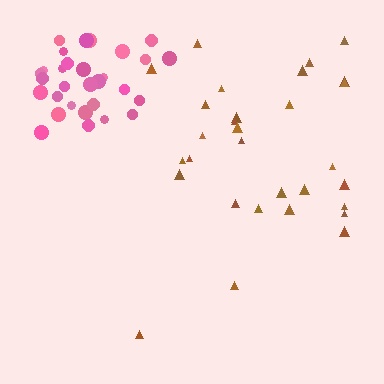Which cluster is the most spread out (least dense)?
Brown.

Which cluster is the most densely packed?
Pink.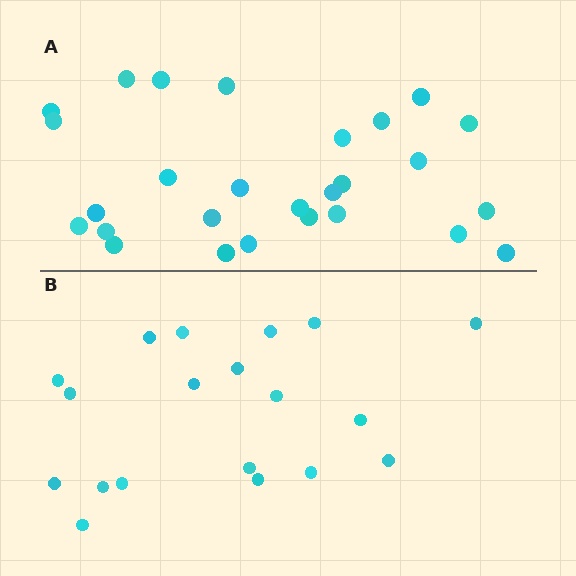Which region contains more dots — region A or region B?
Region A (the top region) has more dots.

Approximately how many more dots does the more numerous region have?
Region A has roughly 8 or so more dots than region B.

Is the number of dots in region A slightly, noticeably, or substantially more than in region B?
Region A has noticeably more, but not dramatically so. The ratio is roughly 1.4 to 1.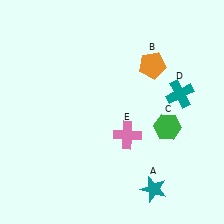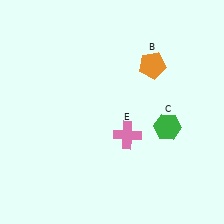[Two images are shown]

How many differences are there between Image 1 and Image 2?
There are 2 differences between the two images.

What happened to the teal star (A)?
The teal star (A) was removed in Image 2. It was in the bottom-right area of Image 1.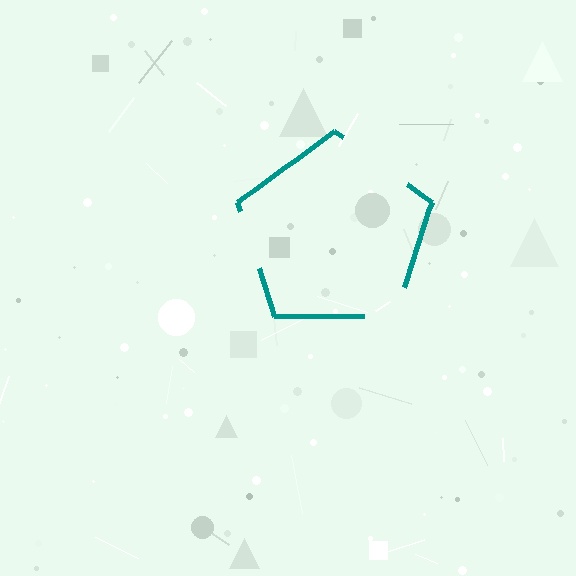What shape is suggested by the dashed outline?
The dashed outline suggests a pentagon.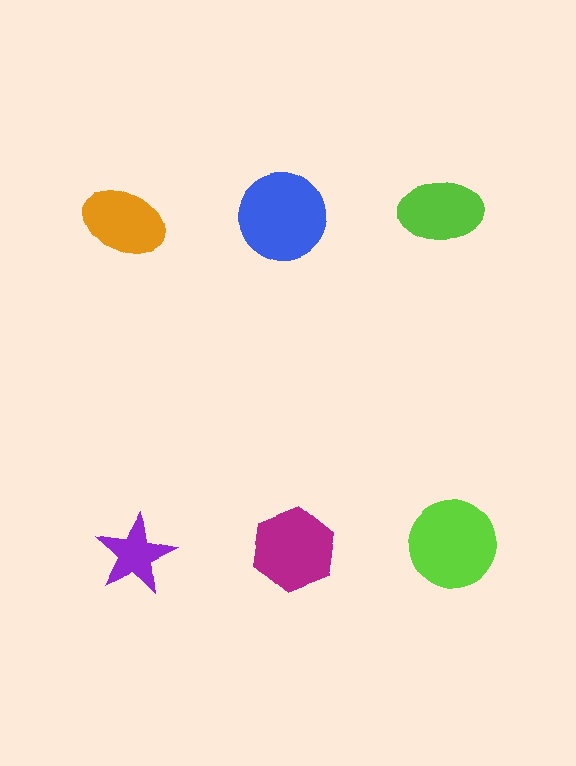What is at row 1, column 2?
A blue circle.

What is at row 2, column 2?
A magenta hexagon.